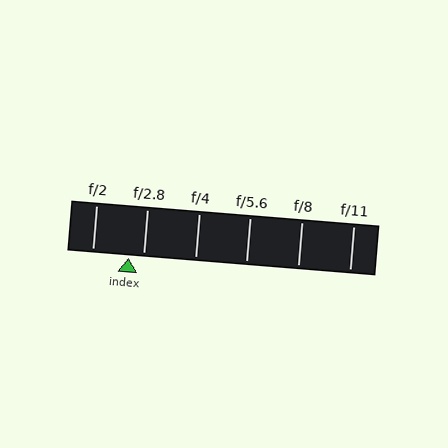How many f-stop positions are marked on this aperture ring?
There are 6 f-stop positions marked.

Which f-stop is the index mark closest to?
The index mark is closest to f/2.8.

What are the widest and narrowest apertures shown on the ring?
The widest aperture shown is f/2 and the narrowest is f/11.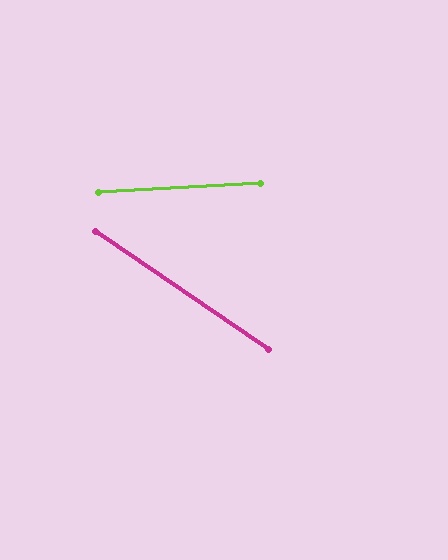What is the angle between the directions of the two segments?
Approximately 37 degrees.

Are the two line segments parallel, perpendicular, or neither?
Neither parallel nor perpendicular — they differ by about 37°.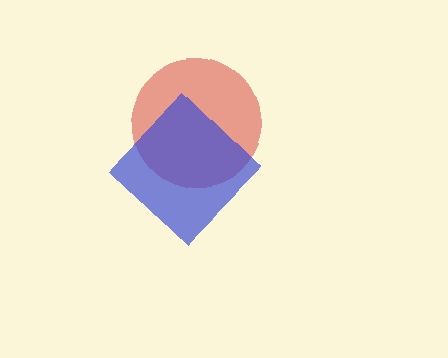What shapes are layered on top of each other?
The layered shapes are: a red circle, a blue diamond.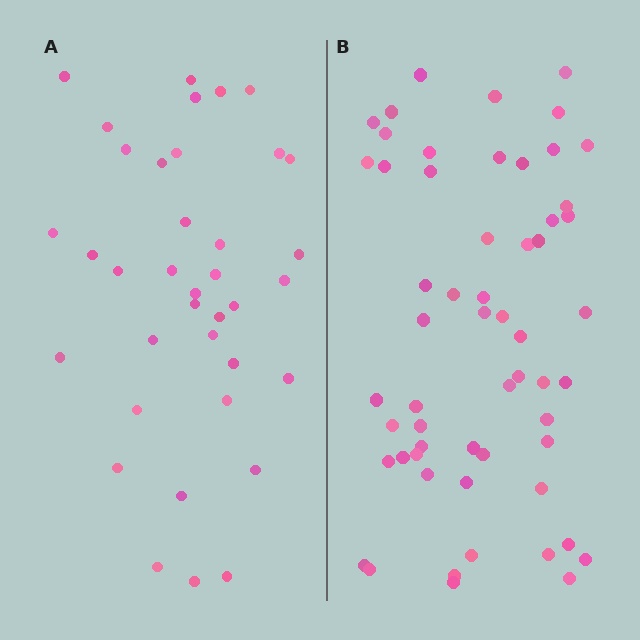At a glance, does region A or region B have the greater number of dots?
Region B (the right region) has more dots.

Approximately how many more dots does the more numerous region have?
Region B has approximately 20 more dots than region A.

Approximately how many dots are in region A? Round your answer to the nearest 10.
About 40 dots. (The exact count is 37, which rounds to 40.)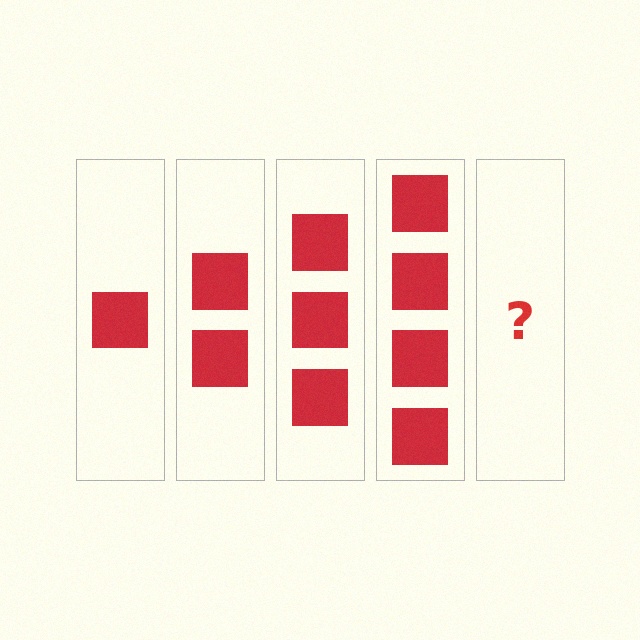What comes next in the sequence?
The next element should be 5 squares.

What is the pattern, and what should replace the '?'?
The pattern is that each step adds one more square. The '?' should be 5 squares.